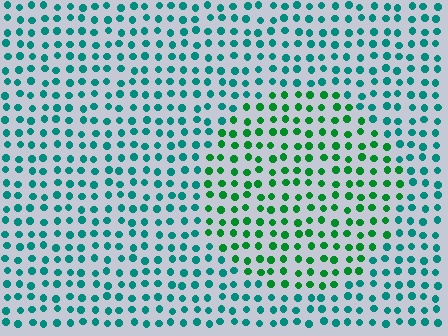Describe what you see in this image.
The image is filled with small teal elements in a uniform arrangement. A circle-shaped region is visible where the elements are tinted to a slightly different hue, forming a subtle color boundary.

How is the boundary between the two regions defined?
The boundary is defined purely by a slight shift in hue (about 38 degrees). Spacing, size, and orientation are identical on both sides.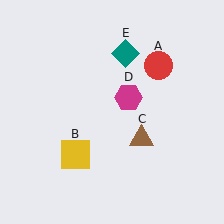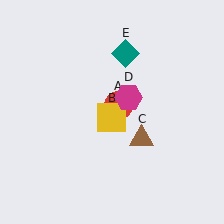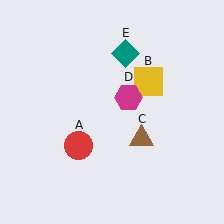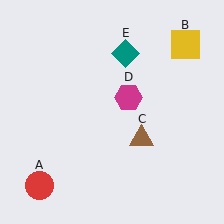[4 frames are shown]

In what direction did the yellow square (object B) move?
The yellow square (object B) moved up and to the right.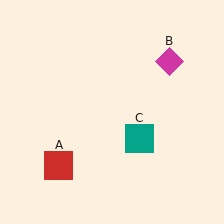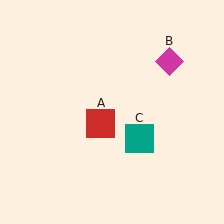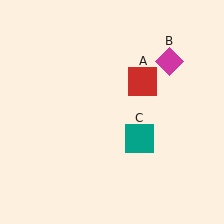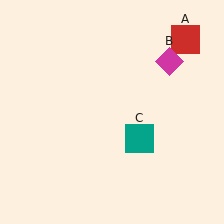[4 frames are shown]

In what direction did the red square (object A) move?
The red square (object A) moved up and to the right.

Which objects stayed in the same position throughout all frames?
Magenta diamond (object B) and teal square (object C) remained stationary.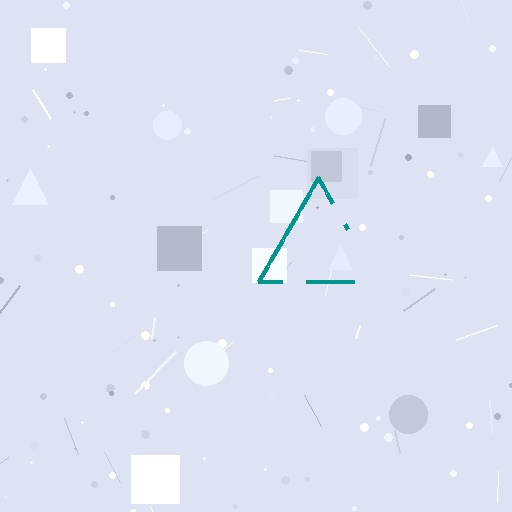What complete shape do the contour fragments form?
The contour fragments form a triangle.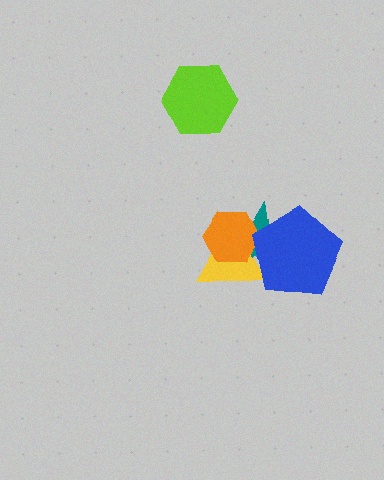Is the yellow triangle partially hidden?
Yes, it is partially covered by another shape.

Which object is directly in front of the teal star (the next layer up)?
The yellow triangle is directly in front of the teal star.